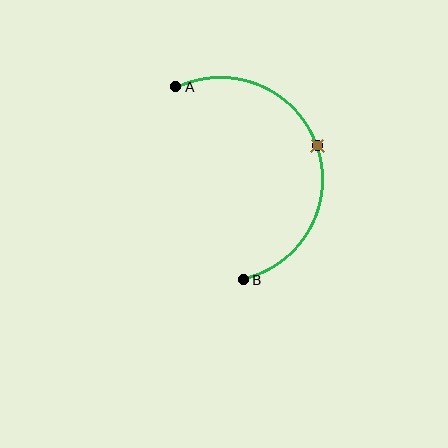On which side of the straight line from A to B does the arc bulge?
The arc bulges to the right of the straight line connecting A and B.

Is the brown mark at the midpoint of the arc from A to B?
Yes. The brown mark lies on the arc at equal arc-length from both A and B — it is the arc midpoint.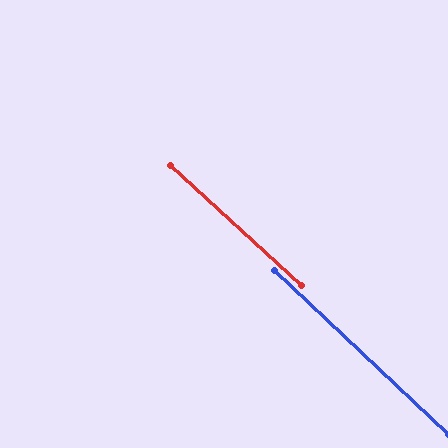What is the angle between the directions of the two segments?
Approximately 1 degree.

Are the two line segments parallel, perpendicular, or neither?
Parallel — their directions differ by only 0.6°.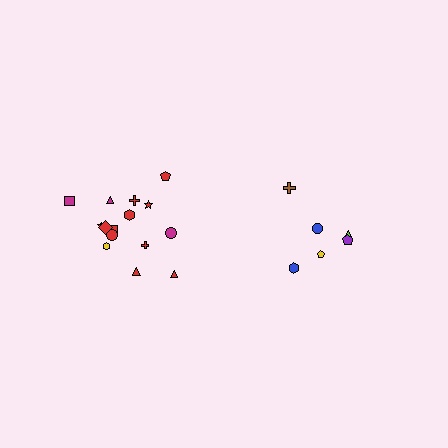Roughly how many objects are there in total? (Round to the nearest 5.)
Roughly 20 objects in total.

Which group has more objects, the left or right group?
The left group.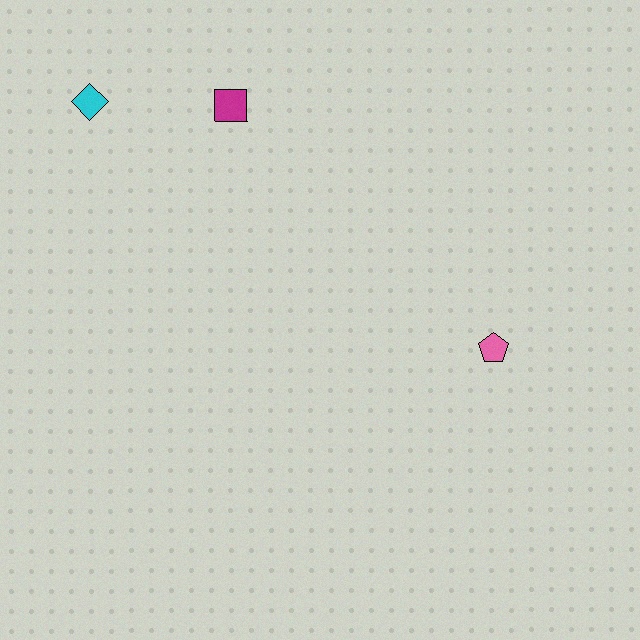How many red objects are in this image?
There are no red objects.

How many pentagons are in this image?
There is 1 pentagon.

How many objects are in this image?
There are 3 objects.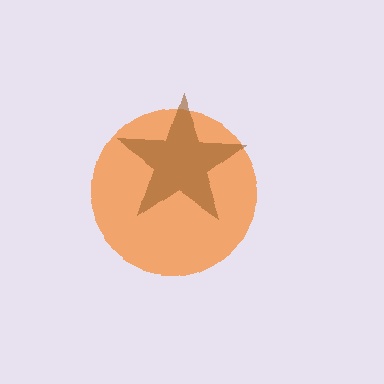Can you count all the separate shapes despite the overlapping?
Yes, there are 2 separate shapes.